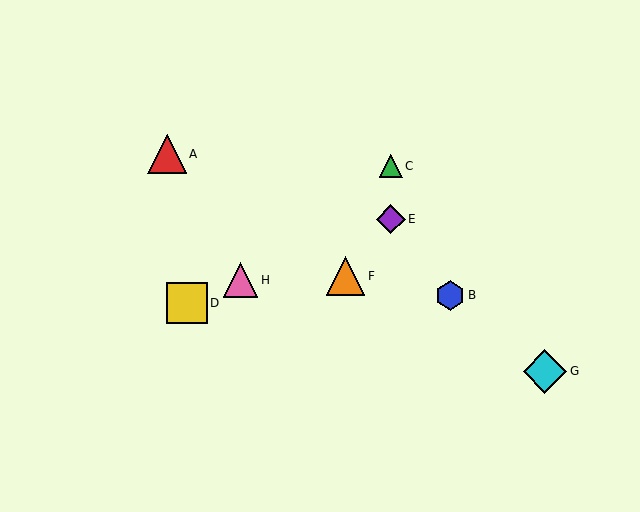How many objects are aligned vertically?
2 objects (C, E) are aligned vertically.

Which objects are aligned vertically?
Objects C, E are aligned vertically.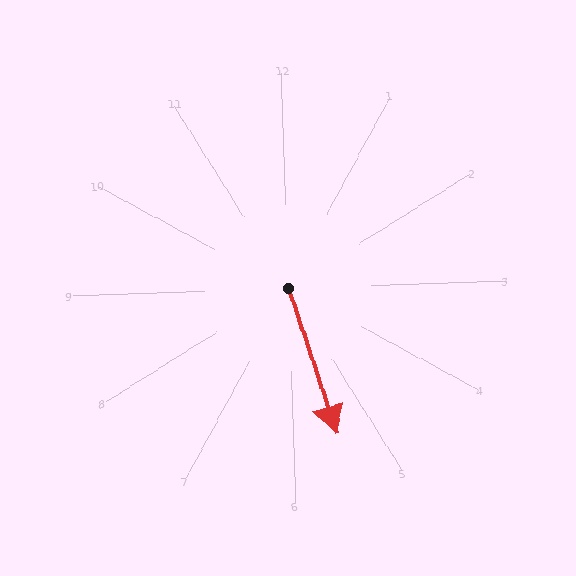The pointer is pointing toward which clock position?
Roughly 5 o'clock.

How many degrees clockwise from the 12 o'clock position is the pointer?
Approximately 164 degrees.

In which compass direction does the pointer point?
South.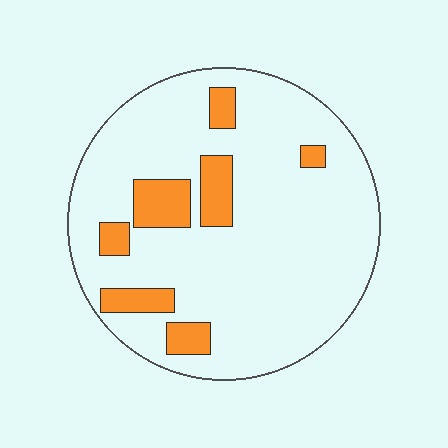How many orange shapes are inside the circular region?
7.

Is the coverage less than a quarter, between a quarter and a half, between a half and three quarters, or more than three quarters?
Less than a quarter.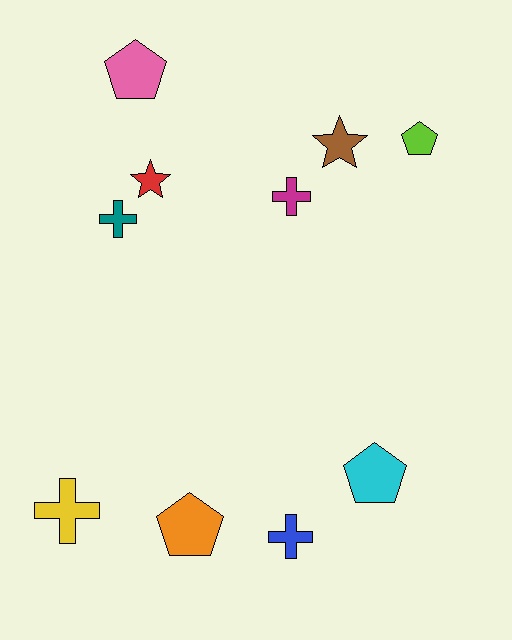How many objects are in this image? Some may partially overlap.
There are 10 objects.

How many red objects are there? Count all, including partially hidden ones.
There is 1 red object.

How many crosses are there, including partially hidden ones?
There are 4 crosses.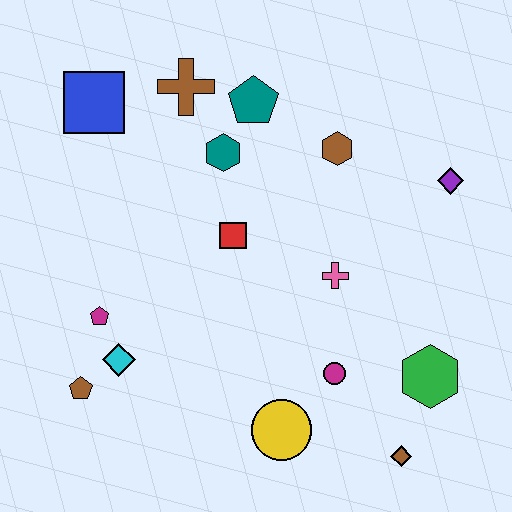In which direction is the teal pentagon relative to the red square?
The teal pentagon is above the red square.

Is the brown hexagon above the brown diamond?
Yes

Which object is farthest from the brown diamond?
The blue square is farthest from the brown diamond.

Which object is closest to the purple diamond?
The brown hexagon is closest to the purple diamond.